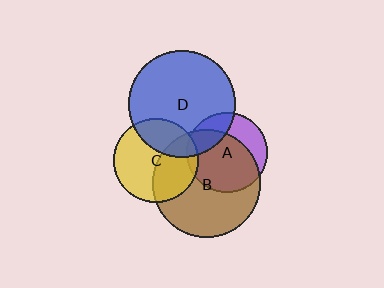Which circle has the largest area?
Circle B (brown).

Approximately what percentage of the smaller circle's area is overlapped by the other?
Approximately 25%.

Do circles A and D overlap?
Yes.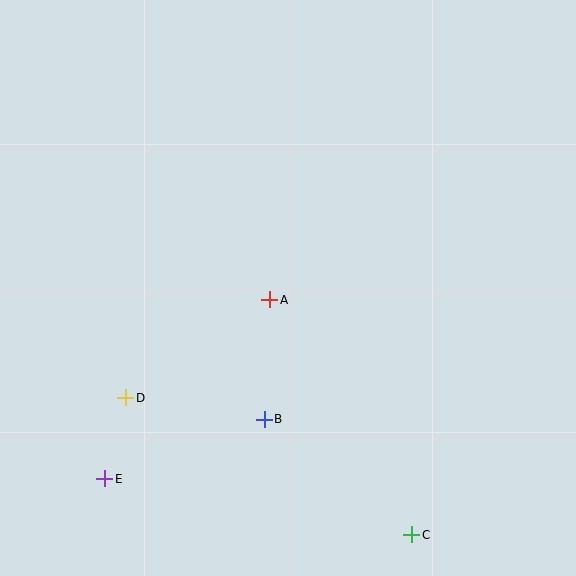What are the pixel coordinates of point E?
Point E is at (105, 479).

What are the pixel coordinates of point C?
Point C is at (412, 535).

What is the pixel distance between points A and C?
The distance between A and C is 274 pixels.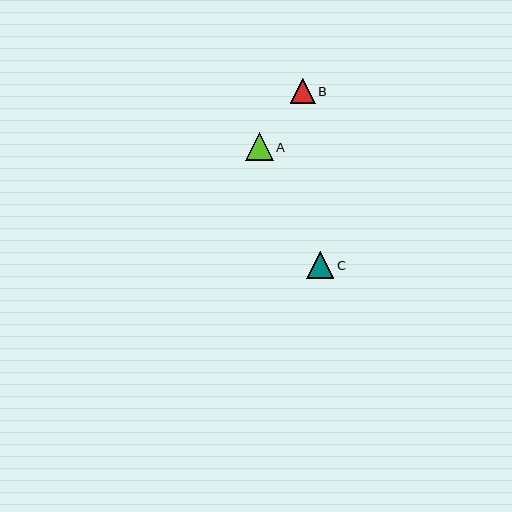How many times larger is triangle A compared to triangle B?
Triangle A is approximately 1.1 times the size of triangle B.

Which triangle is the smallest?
Triangle B is the smallest with a size of approximately 25 pixels.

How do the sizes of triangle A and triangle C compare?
Triangle A and triangle C are approximately the same size.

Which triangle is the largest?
Triangle A is the largest with a size of approximately 28 pixels.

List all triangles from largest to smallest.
From largest to smallest: A, C, B.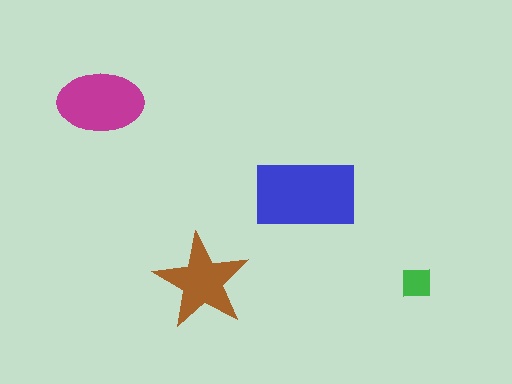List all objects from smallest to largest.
The green square, the brown star, the magenta ellipse, the blue rectangle.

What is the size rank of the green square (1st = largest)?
4th.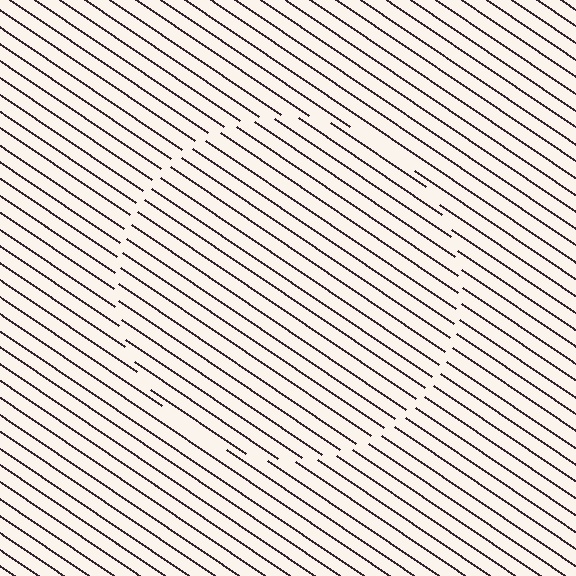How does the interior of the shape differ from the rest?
The interior of the shape contains the same grating, shifted by half a period — the contour is defined by the phase discontinuity where line-ends from the inner and outer gratings abut.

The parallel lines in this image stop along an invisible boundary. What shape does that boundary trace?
An illusory circle. The interior of the shape contains the same grating, shifted by half a period — the contour is defined by the phase discontinuity where line-ends from the inner and outer gratings abut.